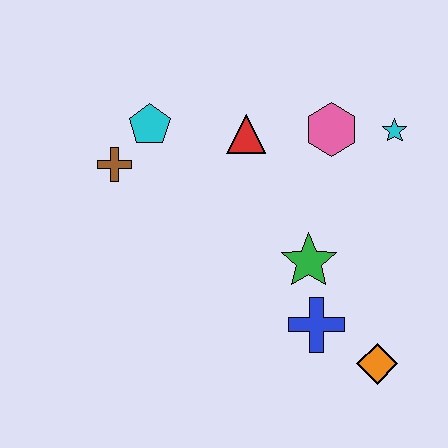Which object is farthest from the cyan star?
The brown cross is farthest from the cyan star.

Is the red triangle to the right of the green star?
No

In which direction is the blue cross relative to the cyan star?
The blue cross is below the cyan star.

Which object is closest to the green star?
The blue cross is closest to the green star.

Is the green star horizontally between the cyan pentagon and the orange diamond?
Yes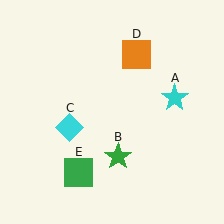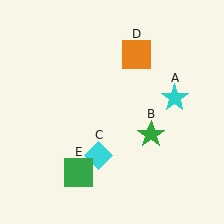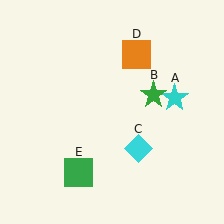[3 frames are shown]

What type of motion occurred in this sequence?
The green star (object B), cyan diamond (object C) rotated counterclockwise around the center of the scene.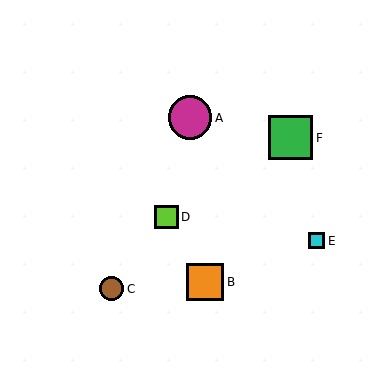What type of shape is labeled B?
Shape B is an orange square.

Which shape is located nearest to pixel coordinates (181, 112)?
The magenta circle (labeled A) at (190, 118) is nearest to that location.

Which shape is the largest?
The green square (labeled F) is the largest.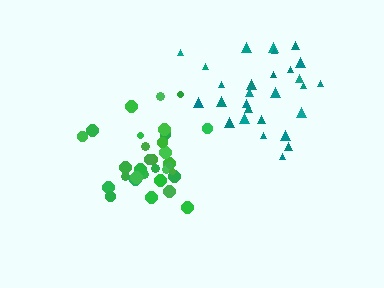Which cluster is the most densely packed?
Green.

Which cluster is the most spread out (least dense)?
Teal.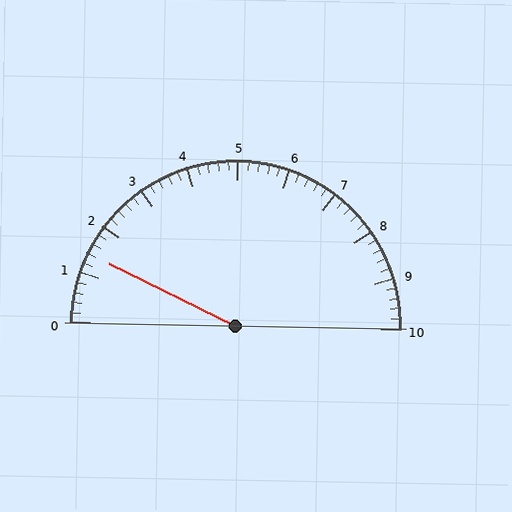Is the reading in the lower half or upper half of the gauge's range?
The reading is in the lower half of the range (0 to 10).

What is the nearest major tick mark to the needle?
The nearest major tick mark is 1.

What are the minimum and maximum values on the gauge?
The gauge ranges from 0 to 10.